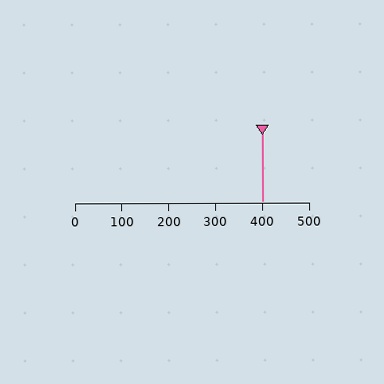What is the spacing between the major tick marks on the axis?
The major ticks are spaced 100 apart.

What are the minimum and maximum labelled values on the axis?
The axis runs from 0 to 500.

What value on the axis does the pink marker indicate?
The marker indicates approximately 400.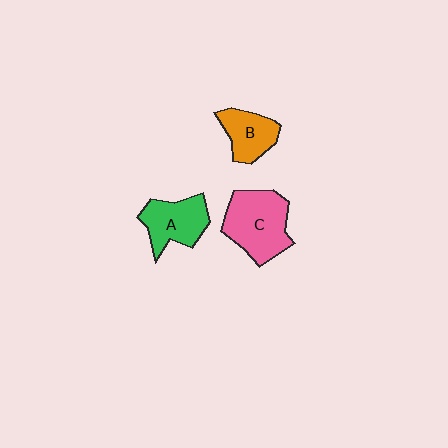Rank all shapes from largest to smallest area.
From largest to smallest: C (pink), A (green), B (orange).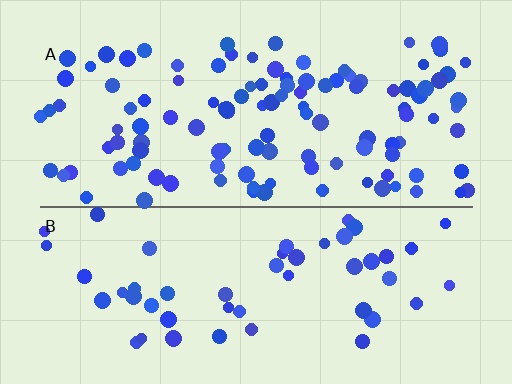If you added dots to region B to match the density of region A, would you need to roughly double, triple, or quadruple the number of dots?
Approximately double.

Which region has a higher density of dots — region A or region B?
A (the top).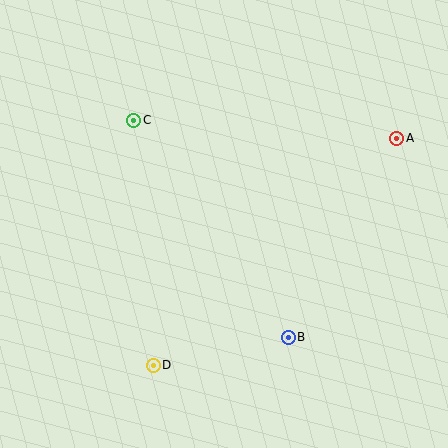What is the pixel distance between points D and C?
The distance between D and C is 246 pixels.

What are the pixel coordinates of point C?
Point C is at (134, 120).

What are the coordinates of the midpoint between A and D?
The midpoint between A and D is at (275, 252).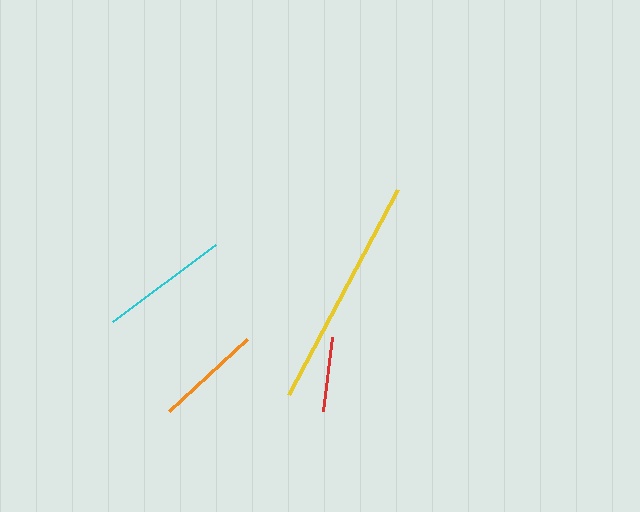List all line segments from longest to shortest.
From longest to shortest: yellow, cyan, orange, red.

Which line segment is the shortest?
The red line is the shortest at approximately 74 pixels.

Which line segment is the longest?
The yellow line is the longest at approximately 232 pixels.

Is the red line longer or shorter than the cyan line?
The cyan line is longer than the red line.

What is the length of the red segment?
The red segment is approximately 74 pixels long.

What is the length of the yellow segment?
The yellow segment is approximately 232 pixels long.